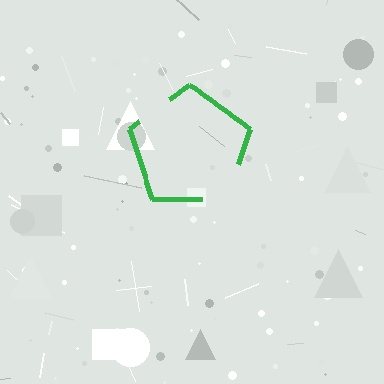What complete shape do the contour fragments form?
The contour fragments form a pentagon.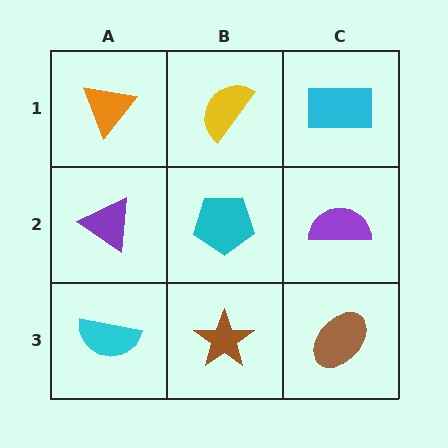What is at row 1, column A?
An orange triangle.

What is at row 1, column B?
A yellow semicircle.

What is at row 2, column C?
A purple semicircle.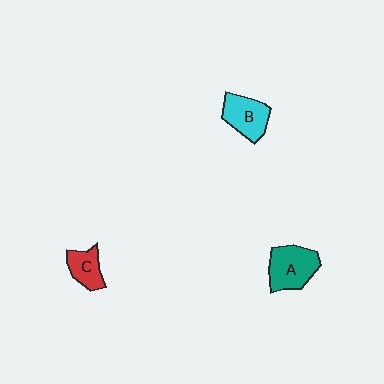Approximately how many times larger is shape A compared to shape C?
Approximately 1.6 times.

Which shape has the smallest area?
Shape C (red).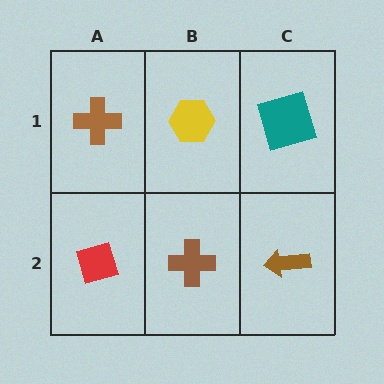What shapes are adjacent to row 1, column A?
A red diamond (row 2, column A), a yellow hexagon (row 1, column B).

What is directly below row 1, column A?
A red diamond.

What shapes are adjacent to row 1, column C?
A brown arrow (row 2, column C), a yellow hexagon (row 1, column B).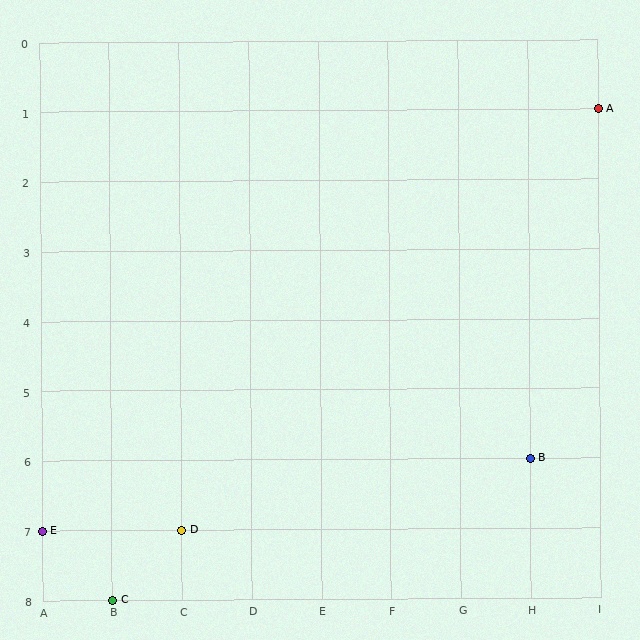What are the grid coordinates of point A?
Point A is at grid coordinates (I, 1).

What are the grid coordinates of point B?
Point B is at grid coordinates (H, 6).